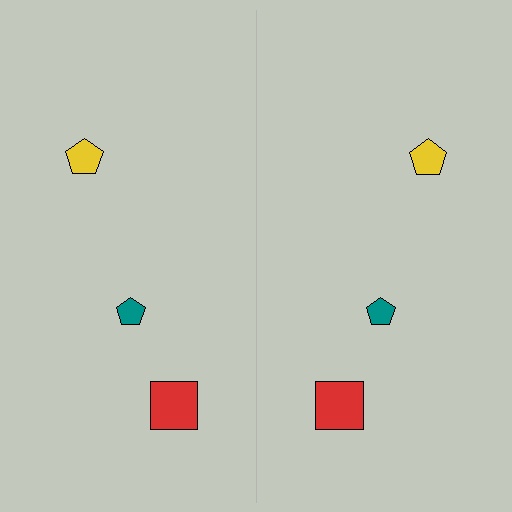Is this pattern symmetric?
Yes, this pattern has bilateral (reflection) symmetry.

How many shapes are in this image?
There are 6 shapes in this image.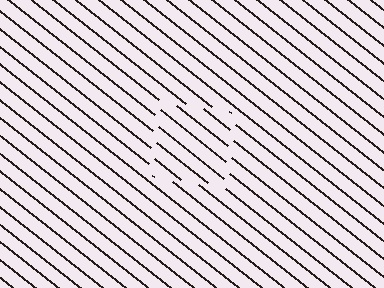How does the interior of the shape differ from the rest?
The interior of the shape contains the same grating, shifted by half a period — the contour is defined by the phase discontinuity where line-ends from the inner and outer gratings abut.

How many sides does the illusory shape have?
4 sides — the line-ends trace a square.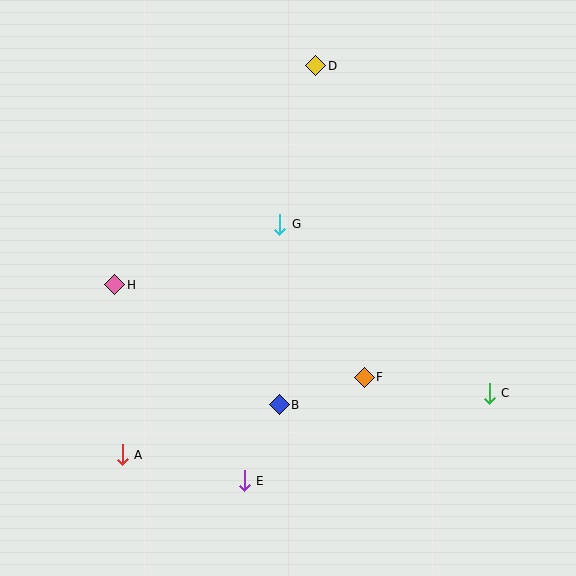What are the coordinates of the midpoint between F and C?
The midpoint between F and C is at (427, 385).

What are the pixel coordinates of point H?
Point H is at (115, 285).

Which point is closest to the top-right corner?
Point D is closest to the top-right corner.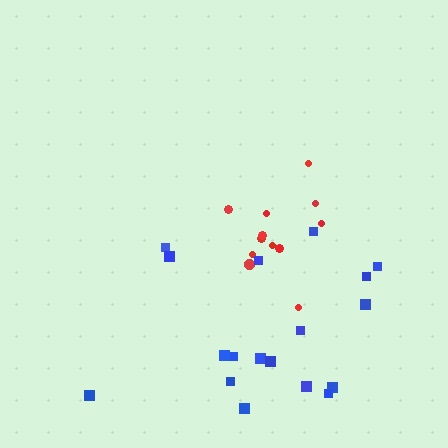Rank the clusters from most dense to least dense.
red, blue.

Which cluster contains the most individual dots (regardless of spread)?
Blue (18).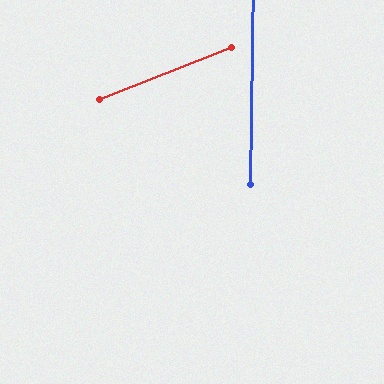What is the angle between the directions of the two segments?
Approximately 68 degrees.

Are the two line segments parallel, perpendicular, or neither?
Neither parallel nor perpendicular — they differ by about 68°.